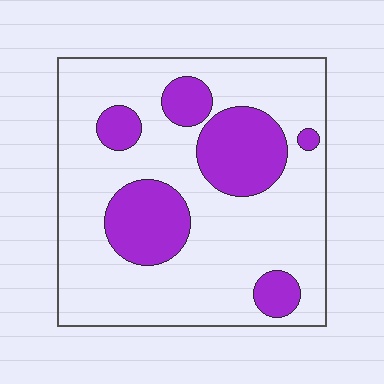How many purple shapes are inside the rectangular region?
6.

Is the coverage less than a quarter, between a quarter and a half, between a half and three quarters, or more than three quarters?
Between a quarter and a half.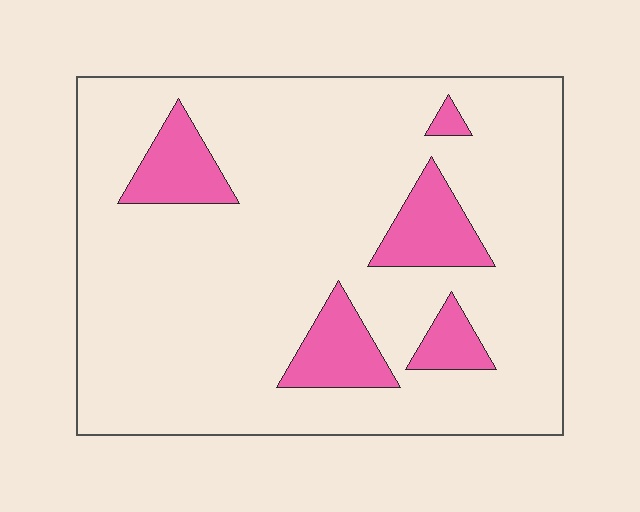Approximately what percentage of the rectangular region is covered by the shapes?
Approximately 15%.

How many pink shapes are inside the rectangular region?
5.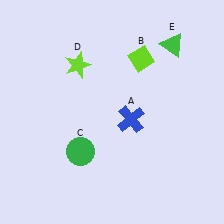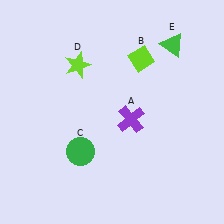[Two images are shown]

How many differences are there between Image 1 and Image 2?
There is 1 difference between the two images.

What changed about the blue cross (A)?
In Image 1, A is blue. In Image 2, it changed to purple.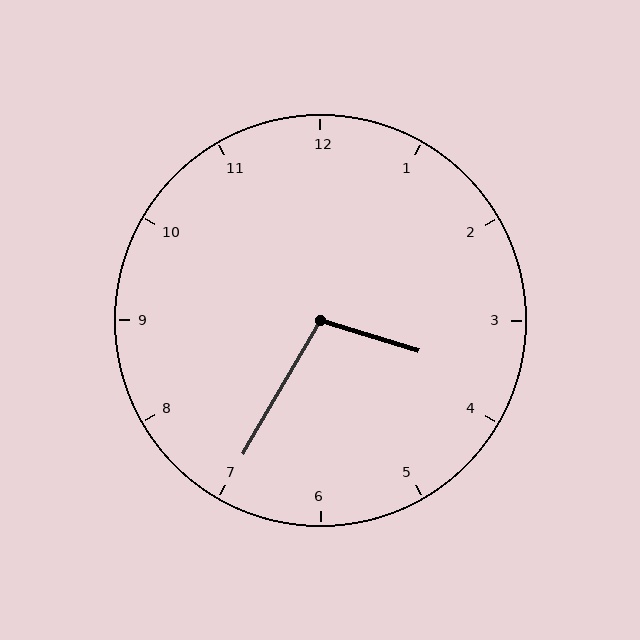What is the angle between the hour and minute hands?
Approximately 102 degrees.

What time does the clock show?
3:35.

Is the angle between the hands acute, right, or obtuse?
It is obtuse.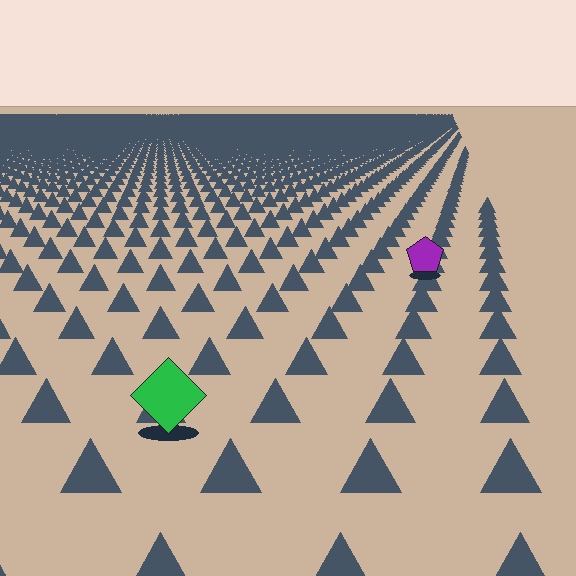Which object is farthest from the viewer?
The purple pentagon is farthest from the viewer. It appears smaller and the ground texture around it is denser.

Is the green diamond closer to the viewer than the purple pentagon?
Yes. The green diamond is closer — you can tell from the texture gradient: the ground texture is coarser near it.